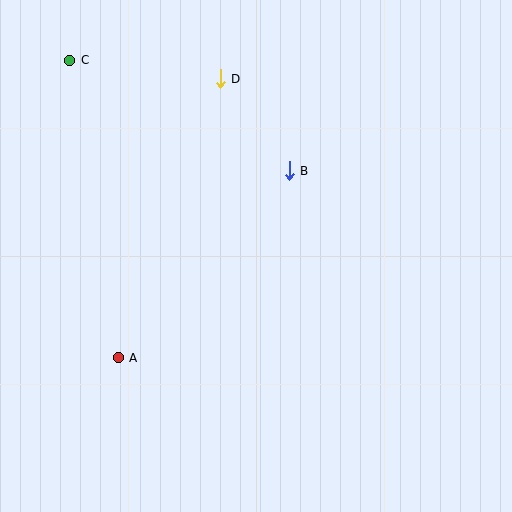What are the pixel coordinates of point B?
Point B is at (289, 171).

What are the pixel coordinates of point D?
Point D is at (220, 79).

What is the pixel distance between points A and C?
The distance between A and C is 301 pixels.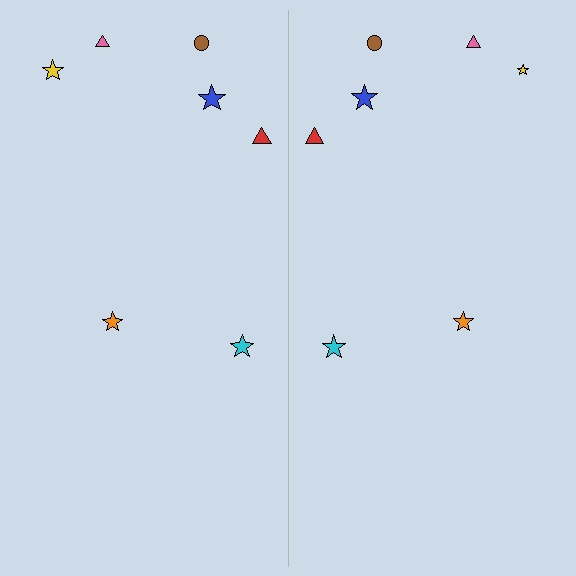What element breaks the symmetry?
The yellow star on the right side has a different size than its mirror counterpart.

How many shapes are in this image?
There are 14 shapes in this image.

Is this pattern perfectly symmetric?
No, the pattern is not perfectly symmetric. The yellow star on the right side has a different size than its mirror counterpart.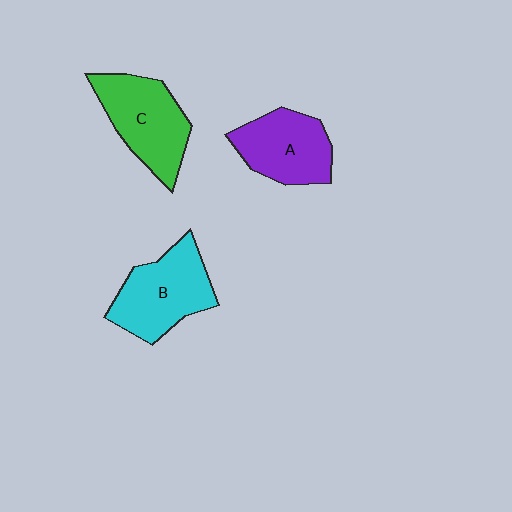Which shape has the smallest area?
Shape A (purple).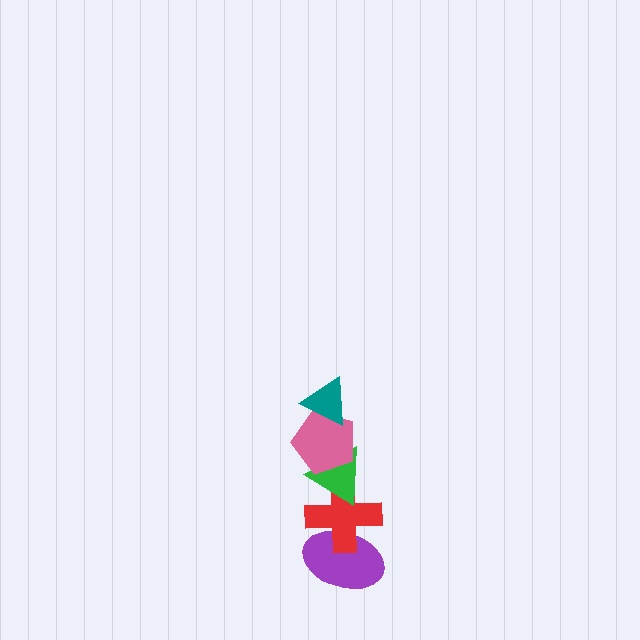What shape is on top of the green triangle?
The pink pentagon is on top of the green triangle.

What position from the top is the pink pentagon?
The pink pentagon is 2nd from the top.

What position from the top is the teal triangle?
The teal triangle is 1st from the top.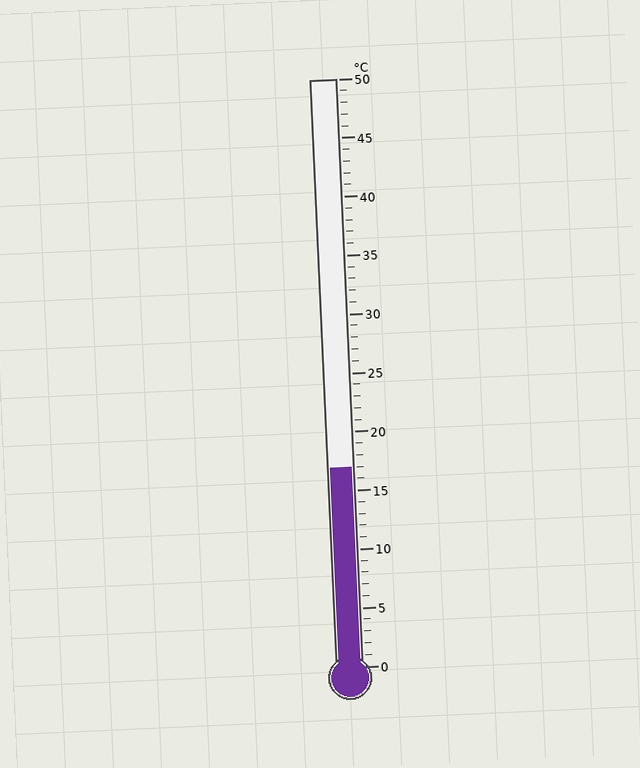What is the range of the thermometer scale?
The thermometer scale ranges from 0°C to 50°C.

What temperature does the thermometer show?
The thermometer shows approximately 17°C.